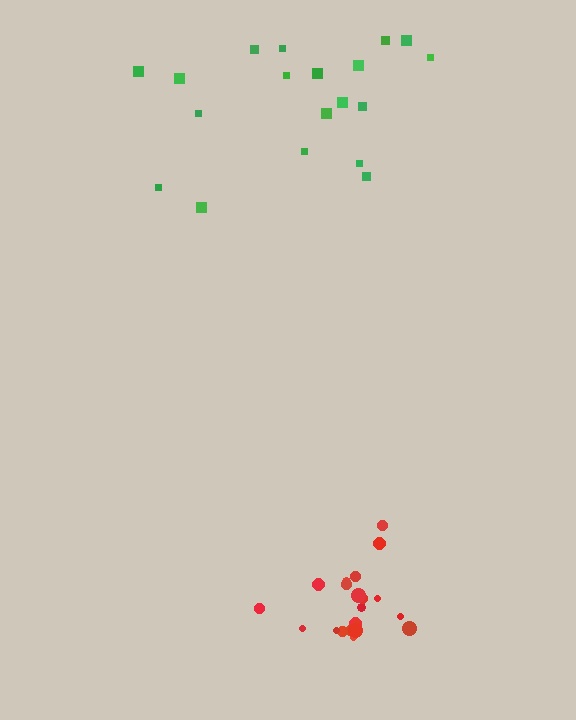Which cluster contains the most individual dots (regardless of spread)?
Red (21).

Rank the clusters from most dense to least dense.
red, green.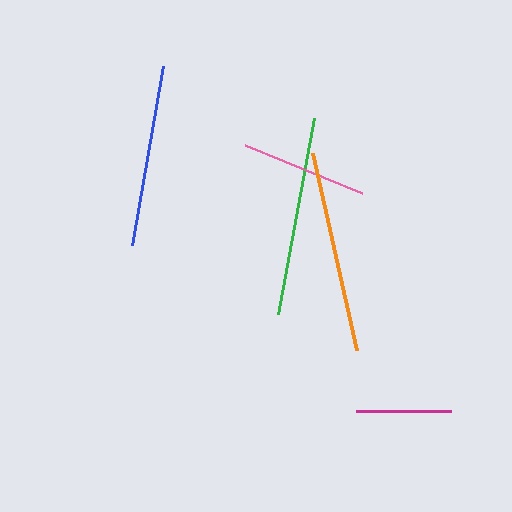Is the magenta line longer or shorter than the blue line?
The blue line is longer than the magenta line.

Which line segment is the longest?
The orange line is the longest at approximately 202 pixels.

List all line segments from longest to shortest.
From longest to shortest: orange, green, blue, pink, magenta.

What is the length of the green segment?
The green segment is approximately 199 pixels long.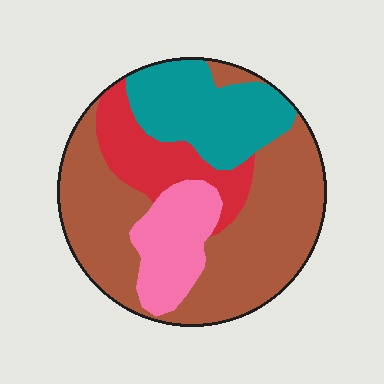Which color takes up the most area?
Brown, at roughly 50%.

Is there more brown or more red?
Brown.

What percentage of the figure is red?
Red takes up less than a sixth of the figure.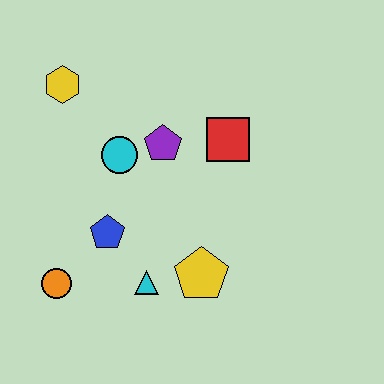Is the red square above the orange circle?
Yes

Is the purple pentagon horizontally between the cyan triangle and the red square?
Yes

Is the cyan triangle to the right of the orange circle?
Yes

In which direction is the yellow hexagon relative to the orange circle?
The yellow hexagon is above the orange circle.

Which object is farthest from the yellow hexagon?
The yellow pentagon is farthest from the yellow hexagon.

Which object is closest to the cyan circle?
The purple pentagon is closest to the cyan circle.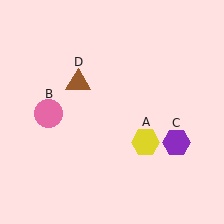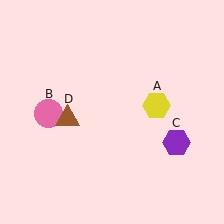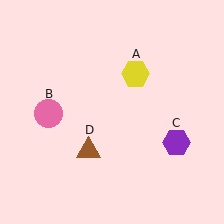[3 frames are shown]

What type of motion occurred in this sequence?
The yellow hexagon (object A), brown triangle (object D) rotated counterclockwise around the center of the scene.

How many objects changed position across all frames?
2 objects changed position: yellow hexagon (object A), brown triangle (object D).